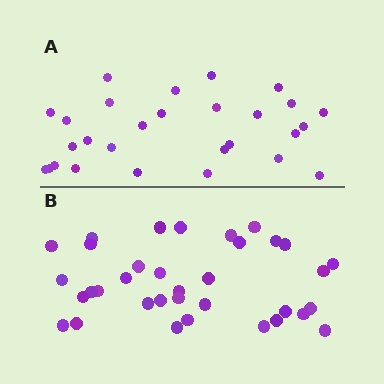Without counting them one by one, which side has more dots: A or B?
Region B (the bottom region) has more dots.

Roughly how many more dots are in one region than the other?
Region B has roughly 8 or so more dots than region A.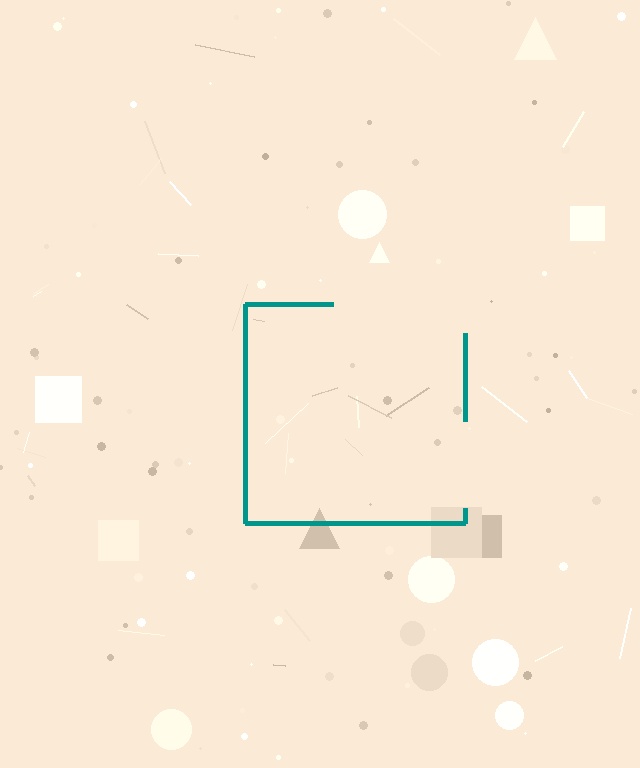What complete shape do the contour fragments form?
The contour fragments form a square.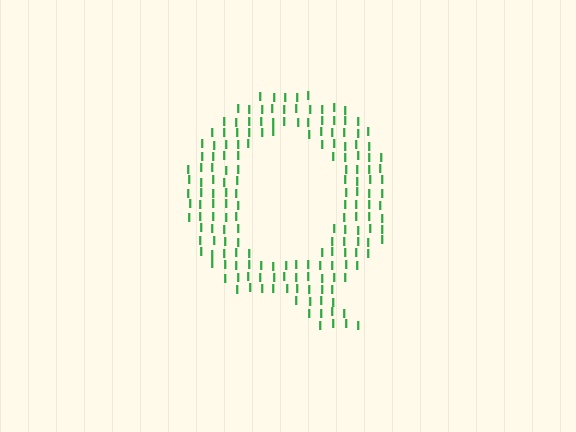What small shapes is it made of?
It is made of small letter I's.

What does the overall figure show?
The overall figure shows the letter Q.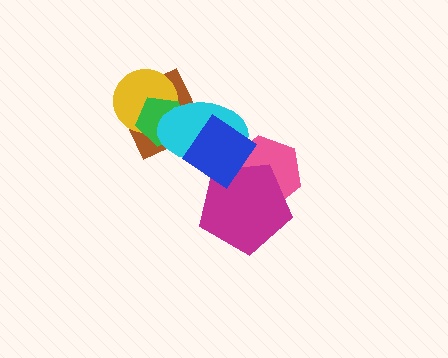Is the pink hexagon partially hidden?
Yes, it is partially covered by another shape.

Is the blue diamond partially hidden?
No, no other shape covers it.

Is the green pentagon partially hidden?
Yes, it is partially covered by another shape.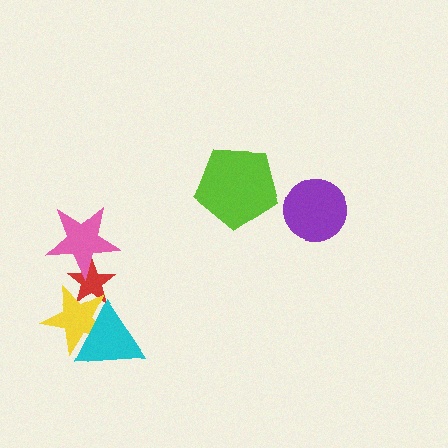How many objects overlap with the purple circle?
0 objects overlap with the purple circle.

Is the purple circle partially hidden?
No, no other shape covers it.